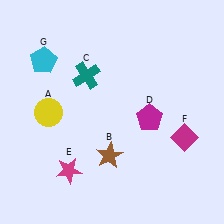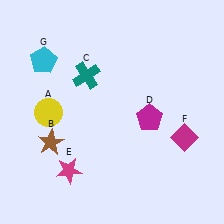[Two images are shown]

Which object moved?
The brown star (B) moved left.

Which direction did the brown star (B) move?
The brown star (B) moved left.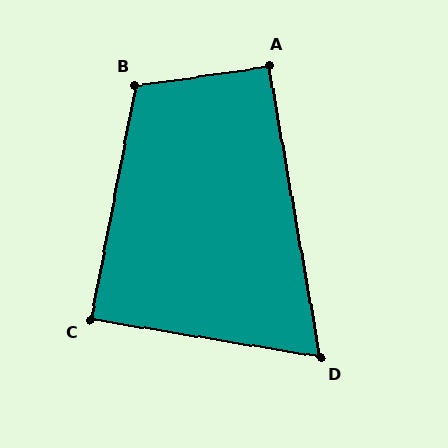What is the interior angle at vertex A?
Approximately 92 degrees (approximately right).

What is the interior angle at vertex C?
Approximately 88 degrees (approximately right).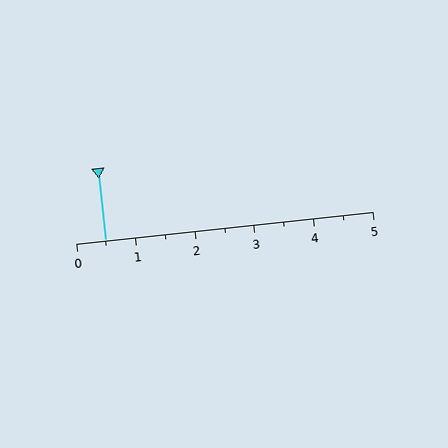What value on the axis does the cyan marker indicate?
The marker indicates approximately 0.5.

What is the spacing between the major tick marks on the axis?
The major ticks are spaced 1 apart.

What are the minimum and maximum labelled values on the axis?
The axis runs from 0 to 5.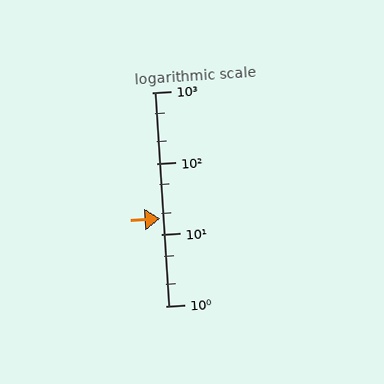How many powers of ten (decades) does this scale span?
The scale spans 3 decades, from 1 to 1000.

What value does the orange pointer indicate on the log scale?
The pointer indicates approximately 17.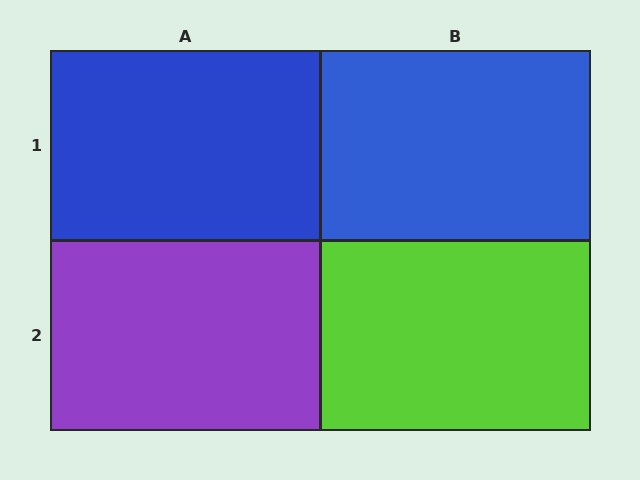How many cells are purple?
1 cell is purple.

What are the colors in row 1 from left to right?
Blue, blue.